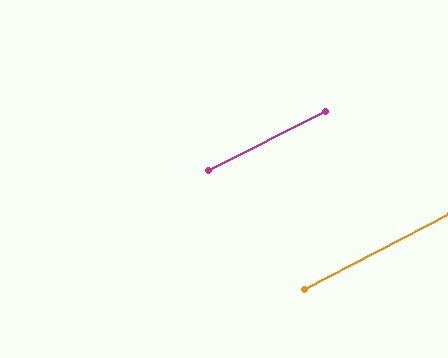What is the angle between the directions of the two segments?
Approximately 0 degrees.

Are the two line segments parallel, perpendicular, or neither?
Parallel — their directions differ by only 0.4°.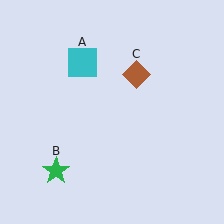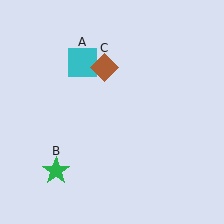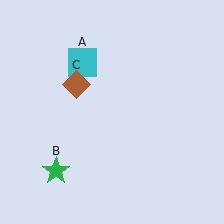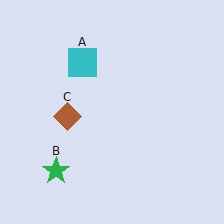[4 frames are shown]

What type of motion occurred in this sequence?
The brown diamond (object C) rotated counterclockwise around the center of the scene.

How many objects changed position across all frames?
1 object changed position: brown diamond (object C).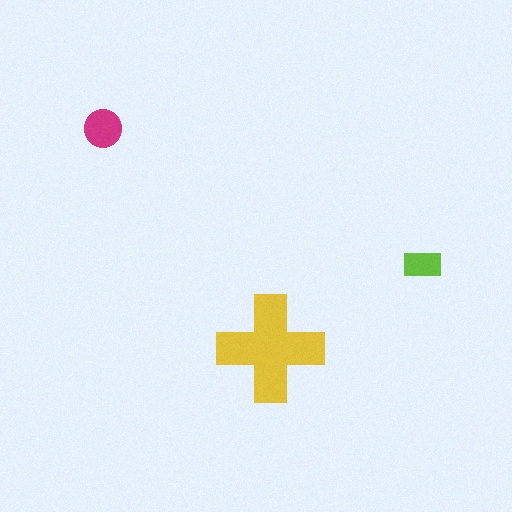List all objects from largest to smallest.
The yellow cross, the magenta circle, the lime rectangle.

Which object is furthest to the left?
The magenta circle is leftmost.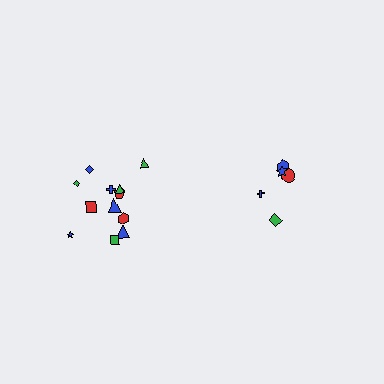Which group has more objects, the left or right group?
The left group.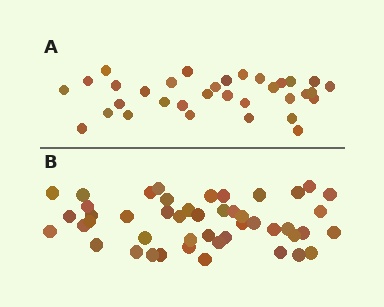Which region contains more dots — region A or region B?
Region B (the bottom region) has more dots.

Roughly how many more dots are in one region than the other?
Region B has approximately 15 more dots than region A.